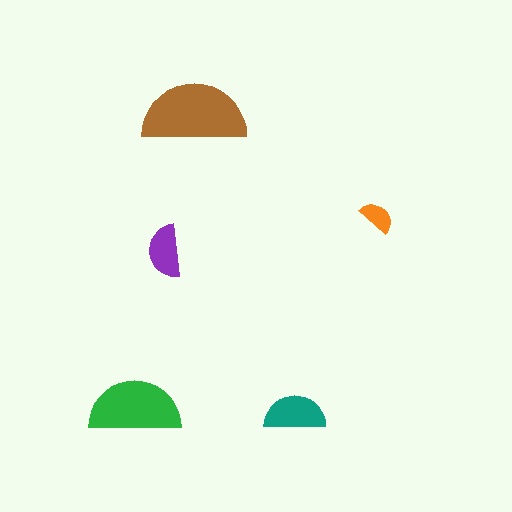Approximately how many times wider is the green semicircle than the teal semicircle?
About 1.5 times wider.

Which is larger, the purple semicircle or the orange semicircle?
The purple one.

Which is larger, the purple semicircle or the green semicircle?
The green one.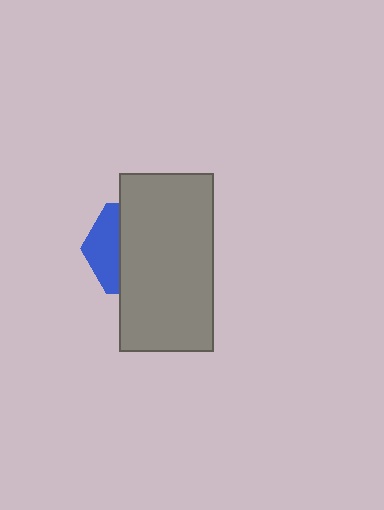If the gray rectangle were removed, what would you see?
You would see the complete blue hexagon.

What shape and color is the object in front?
The object in front is a gray rectangle.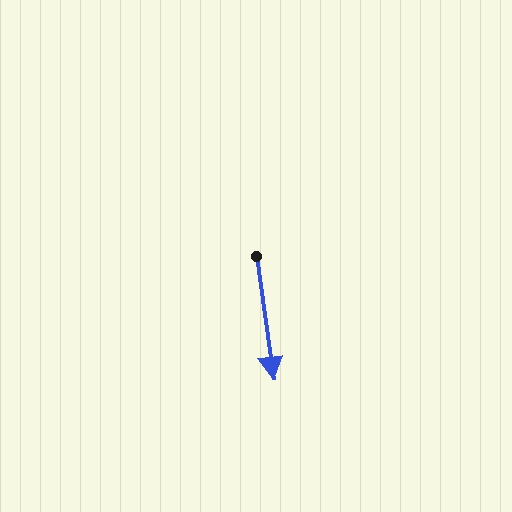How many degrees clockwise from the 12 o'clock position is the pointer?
Approximately 172 degrees.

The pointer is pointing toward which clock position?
Roughly 6 o'clock.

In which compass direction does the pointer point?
South.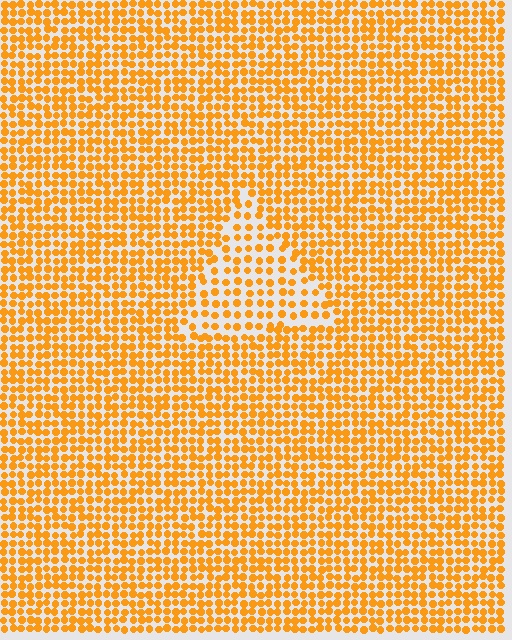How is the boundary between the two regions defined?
The boundary is defined by a change in element density (approximately 1.7x ratio). All elements are the same color, size, and shape.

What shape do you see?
I see a triangle.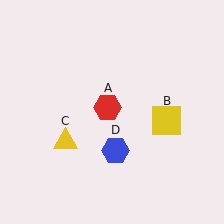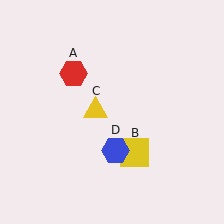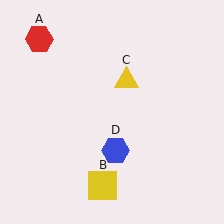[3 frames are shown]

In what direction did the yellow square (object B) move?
The yellow square (object B) moved down and to the left.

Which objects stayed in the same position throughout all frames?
Blue hexagon (object D) remained stationary.